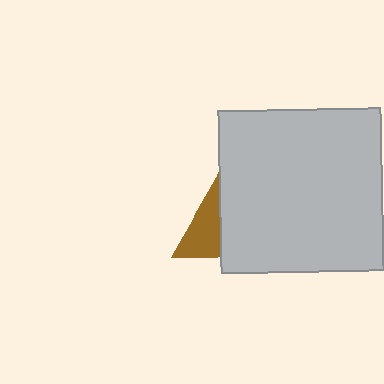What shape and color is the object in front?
The object in front is a light gray square.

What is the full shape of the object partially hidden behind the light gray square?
The partially hidden object is a brown triangle.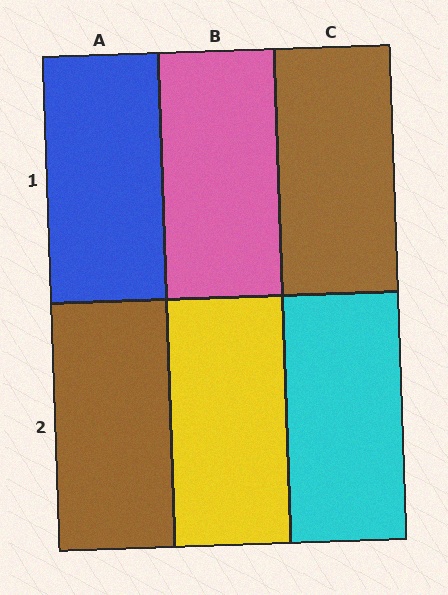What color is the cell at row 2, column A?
Brown.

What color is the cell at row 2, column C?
Cyan.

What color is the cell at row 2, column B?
Yellow.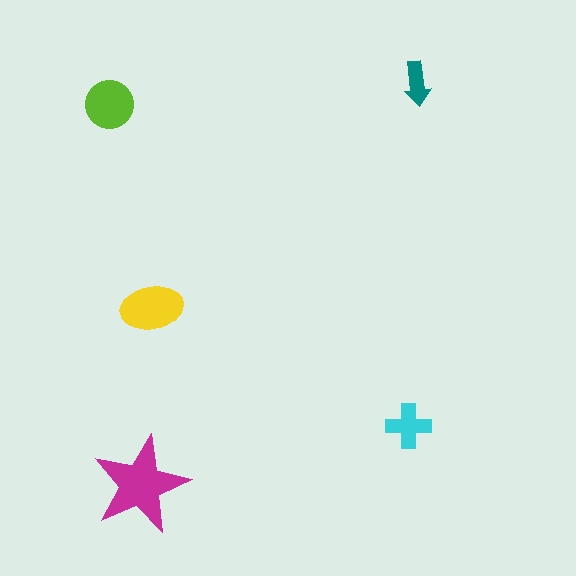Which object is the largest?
The magenta star.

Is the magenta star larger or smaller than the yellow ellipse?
Larger.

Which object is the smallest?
The teal arrow.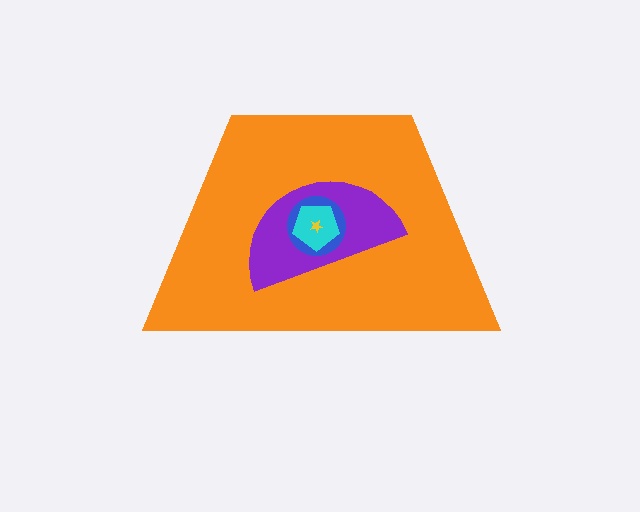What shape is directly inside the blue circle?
The cyan pentagon.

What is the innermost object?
The yellow star.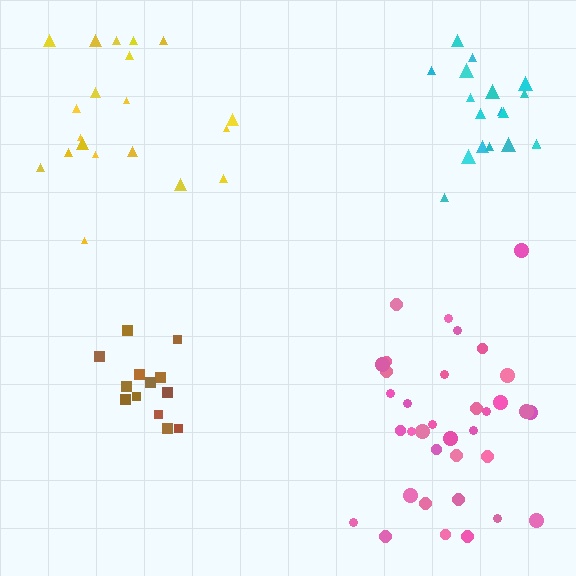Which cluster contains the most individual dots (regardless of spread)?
Pink (35).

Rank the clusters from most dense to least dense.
cyan, brown, pink, yellow.